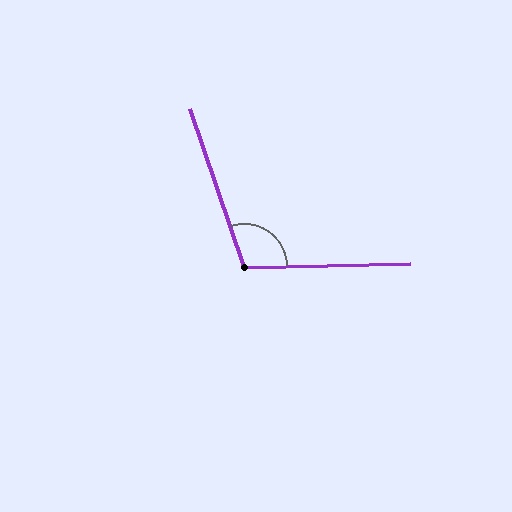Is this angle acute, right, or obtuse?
It is obtuse.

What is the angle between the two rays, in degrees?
Approximately 108 degrees.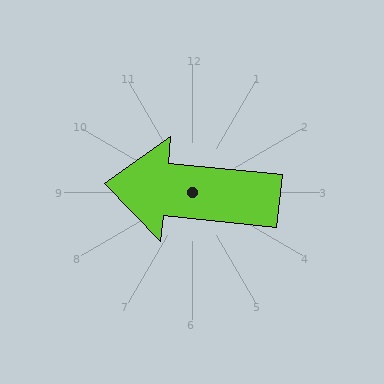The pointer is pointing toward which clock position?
Roughly 9 o'clock.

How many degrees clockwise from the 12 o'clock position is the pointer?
Approximately 276 degrees.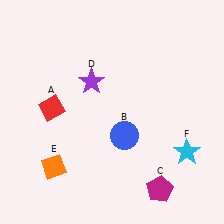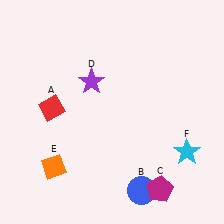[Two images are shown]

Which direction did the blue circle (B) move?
The blue circle (B) moved down.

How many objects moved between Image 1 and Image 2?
1 object moved between the two images.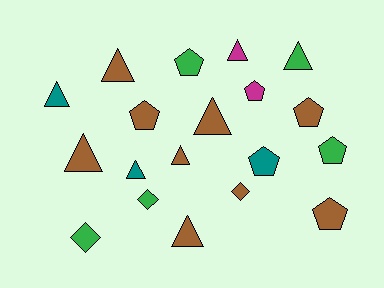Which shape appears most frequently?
Triangle, with 9 objects.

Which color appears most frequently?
Brown, with 9 objects.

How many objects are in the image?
There are 19 objects.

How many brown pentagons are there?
There are 3 brown pentagons.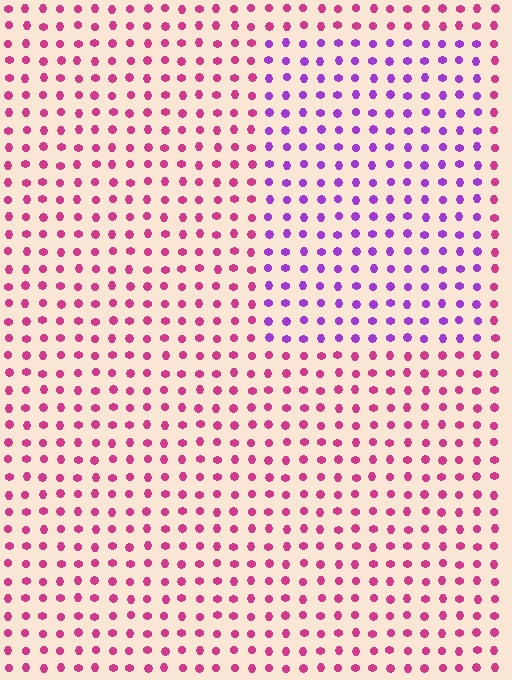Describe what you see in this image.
The image is filled with small magenta elements in a uniform arrangement. A rectangle-shaped region is visible where the elements are tinted to a slightly different hue, forming a subtle color boundary.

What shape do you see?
I see a rectangle.